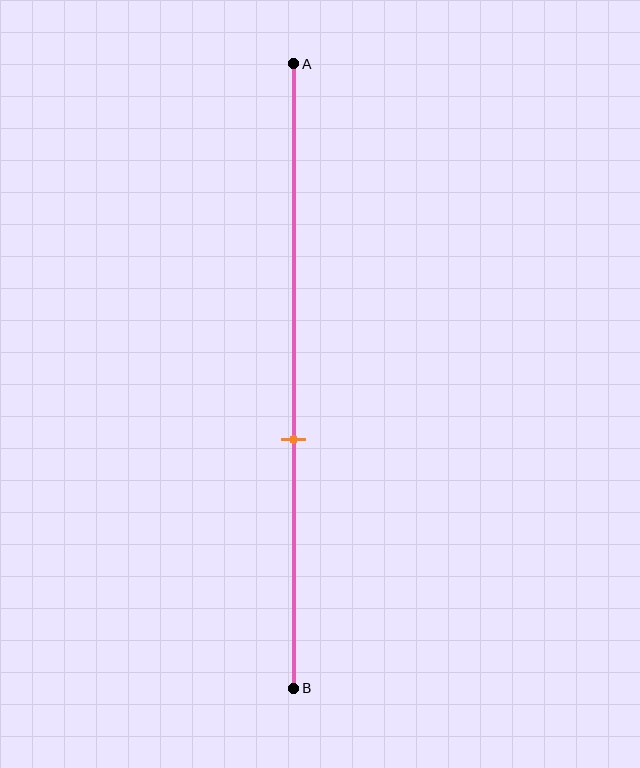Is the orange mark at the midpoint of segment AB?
No, the mark is at about 60% from A, not at the 50% midpoint.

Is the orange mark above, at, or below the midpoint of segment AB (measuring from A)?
The orange mark is below the midpoint of segment AB.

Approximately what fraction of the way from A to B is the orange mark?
The orange mark is approximately 60% of the way from A to B.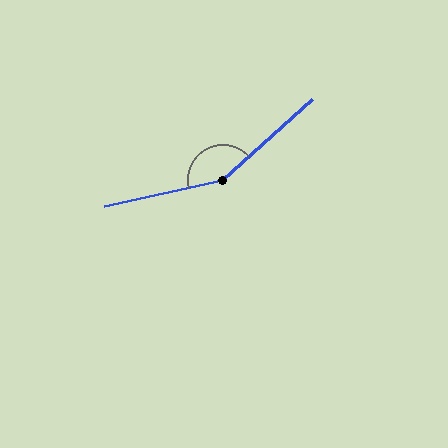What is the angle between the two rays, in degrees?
Approximately 151 degrees.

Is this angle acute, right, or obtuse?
It is obtuse.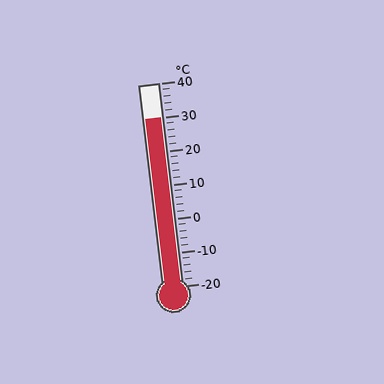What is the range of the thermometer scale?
The thermometer scale ranges from -20°C to 40°C.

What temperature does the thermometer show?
The thermometer shows approximately 30°C.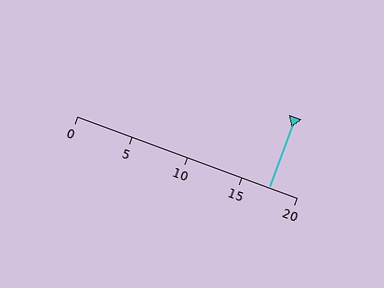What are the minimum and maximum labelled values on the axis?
The axis runs from 0 to 20.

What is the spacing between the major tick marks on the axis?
The major ticks are spaced 5 apart.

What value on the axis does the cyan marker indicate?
The marker indicates approximately 17.5.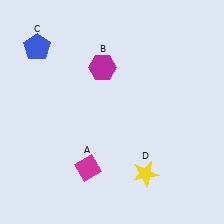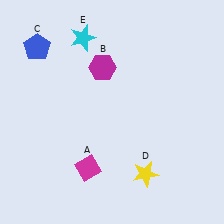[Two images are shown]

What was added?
A cyan star (E) was added in Image 2.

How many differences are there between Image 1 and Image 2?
There is 1 difference between the two images.